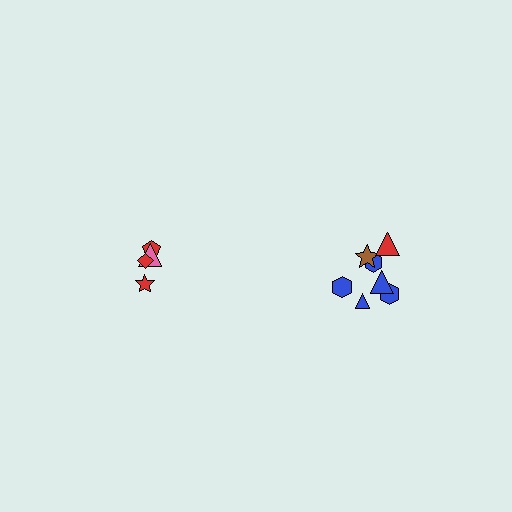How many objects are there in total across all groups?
There are 11 objects.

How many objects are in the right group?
There are 7 objects.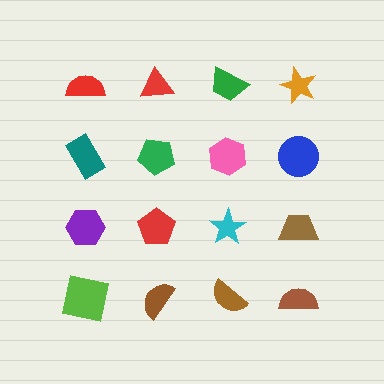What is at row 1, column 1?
A red semicircle.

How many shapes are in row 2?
4 shapes.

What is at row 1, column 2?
A red triangle.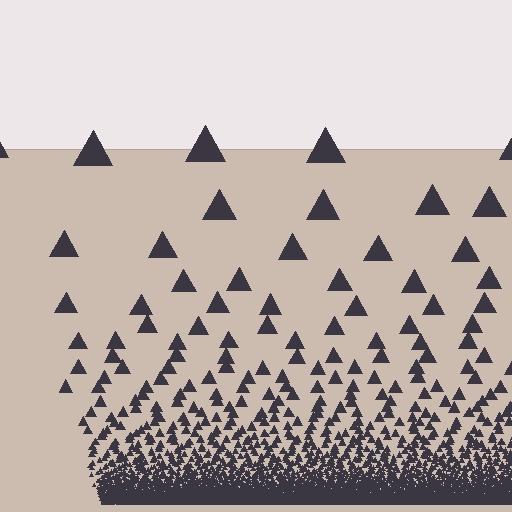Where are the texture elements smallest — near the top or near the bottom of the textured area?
Near the bottom.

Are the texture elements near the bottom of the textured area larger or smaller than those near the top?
Smaller. The gradient is inverted — elements near the bottom are smaller and denser.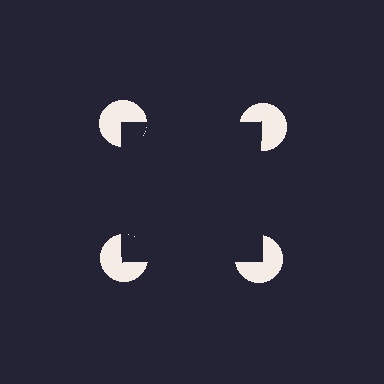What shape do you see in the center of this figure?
An illusory square — its edges are inferred from the aligned wedge cuts in the pac-man discs, not physically drawn.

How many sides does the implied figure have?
4 sides.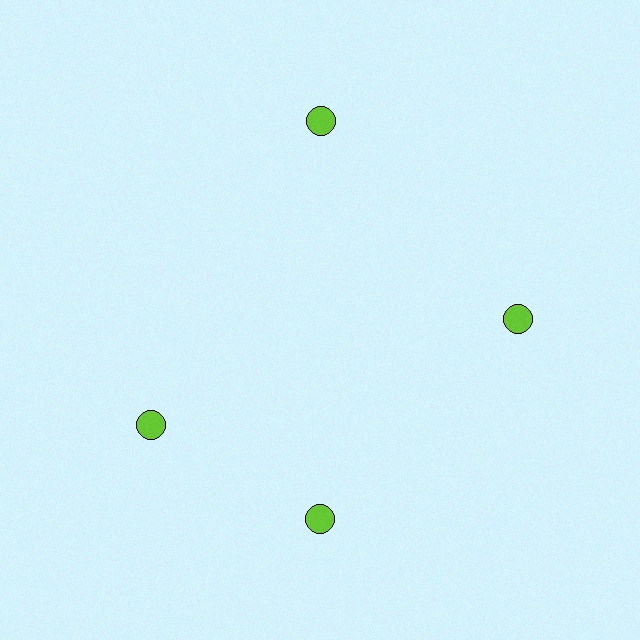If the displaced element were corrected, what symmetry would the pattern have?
It would have 4-fold rotational symmetry — the pattern would map onto itself every 90 degrees.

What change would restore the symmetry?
The symmetry would be restored by rotating it back into even spacing with its neighbors so that all 4 circles sit at equal angles and equal distance from the center.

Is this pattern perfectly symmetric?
No. The 4 lime circles are arranged in a ring, but one element near the 9 o'clock position is rotated out of alignment along the ring, breaking the 4-fold rotational symmetry.